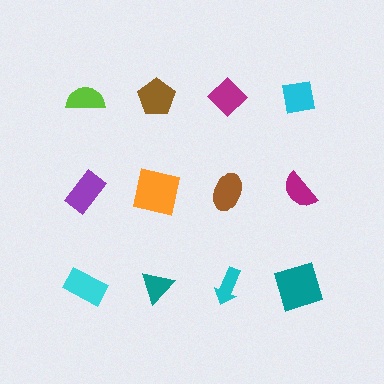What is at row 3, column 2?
A teal triangle.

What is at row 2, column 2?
An orange square.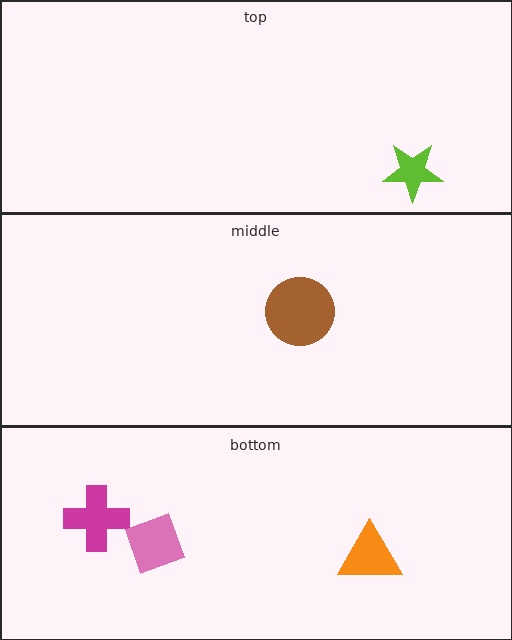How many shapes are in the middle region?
1.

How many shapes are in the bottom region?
3.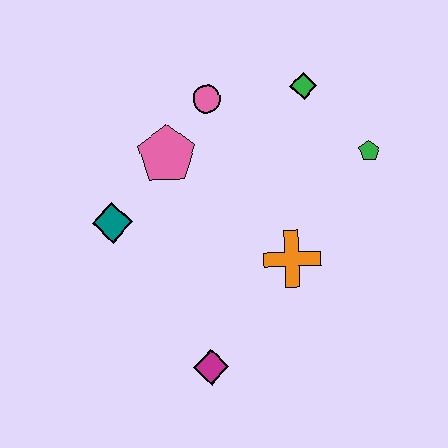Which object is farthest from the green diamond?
The magenta diamond is farthest from the green diamond.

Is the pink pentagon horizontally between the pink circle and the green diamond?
No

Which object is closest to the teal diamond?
The pink pentagon is closest to the teal diamond.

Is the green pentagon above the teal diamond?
Yes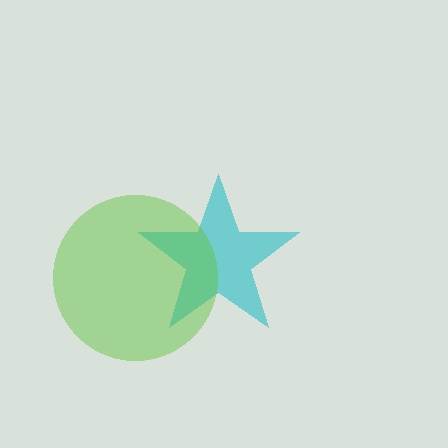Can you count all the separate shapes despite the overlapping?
Yes, there are 2 separate shapes.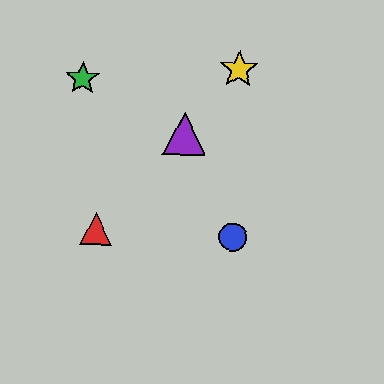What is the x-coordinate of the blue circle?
The blue circle is at x≈232.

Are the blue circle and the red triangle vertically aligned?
No, the blue circle is at x≈232 and the red triangle is at x≈96.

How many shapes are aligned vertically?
2 shapes (the blue circle, the yellow star) are aligned vertically.